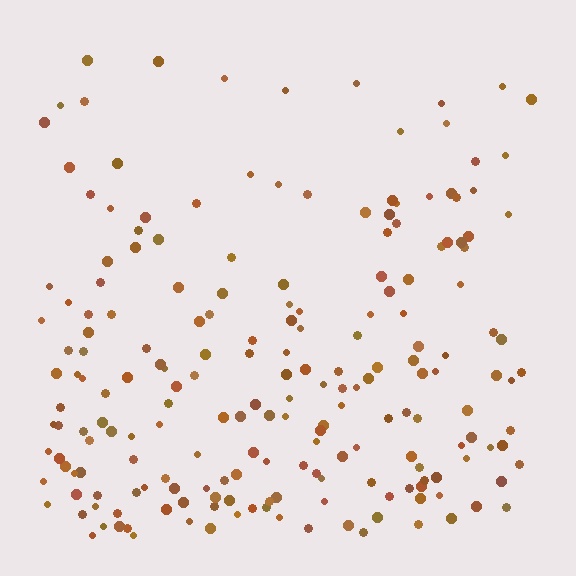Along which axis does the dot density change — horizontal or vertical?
Vertical.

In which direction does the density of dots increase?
From top to bottom, with the bottom side densest.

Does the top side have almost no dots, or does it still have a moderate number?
Still a moderate number, just noticeably fewer than the bottom.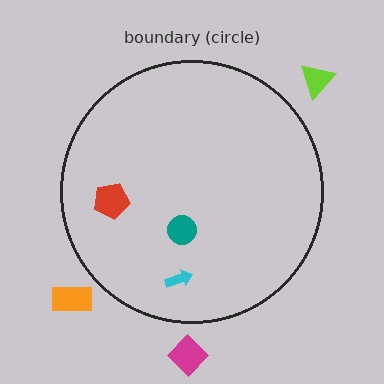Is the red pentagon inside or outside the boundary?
Inside.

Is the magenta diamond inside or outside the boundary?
Outside.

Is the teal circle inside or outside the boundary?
Inside.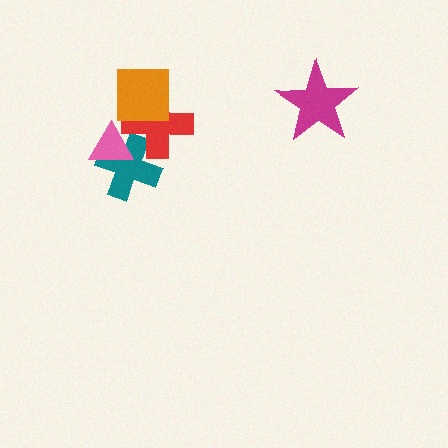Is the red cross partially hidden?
Yes, it is partially covered by another shape.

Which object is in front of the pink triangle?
The red cross is in front of the pink triangle.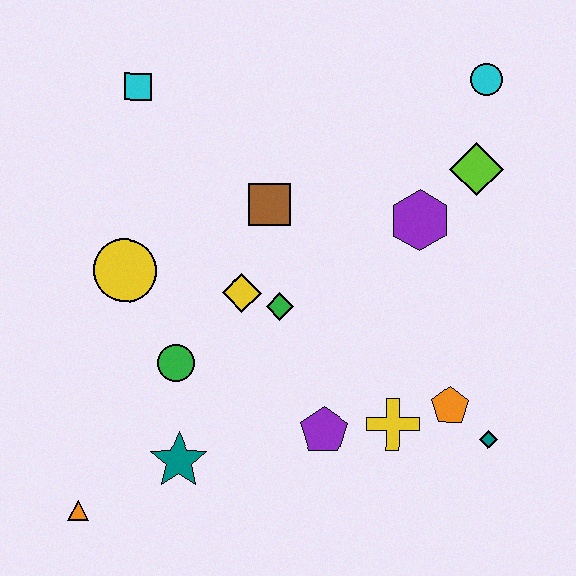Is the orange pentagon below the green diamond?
Yes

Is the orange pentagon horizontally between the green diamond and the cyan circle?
Yes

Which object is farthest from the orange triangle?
The cyan circle is farthest from the orange triangle.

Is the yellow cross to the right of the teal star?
Yes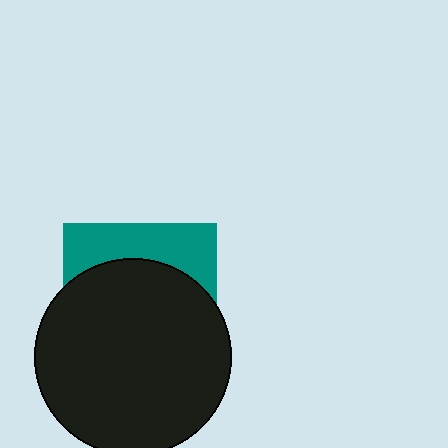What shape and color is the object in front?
The object in front is a black circle.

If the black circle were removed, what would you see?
You would see the complete teal square.